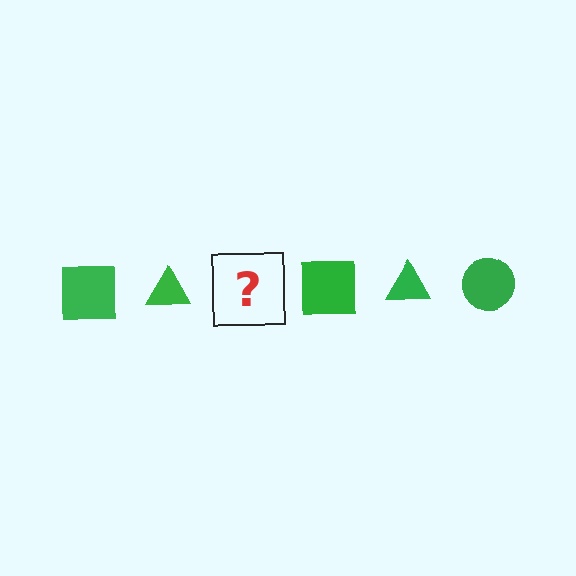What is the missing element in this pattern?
The missing element is a green circle.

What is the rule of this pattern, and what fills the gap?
The rule is that the pattern cycles through square, triangle, circle shapes in green. The gap should be filled with a green circle.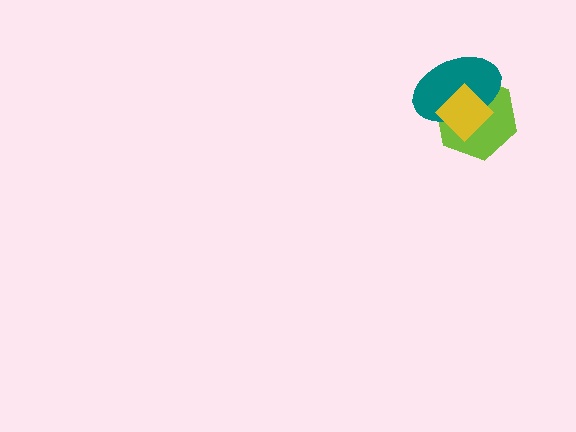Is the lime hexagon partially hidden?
Yes, it is partially covered by another shape.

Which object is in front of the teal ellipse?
The yellow diamond is in front of the teal ellipse.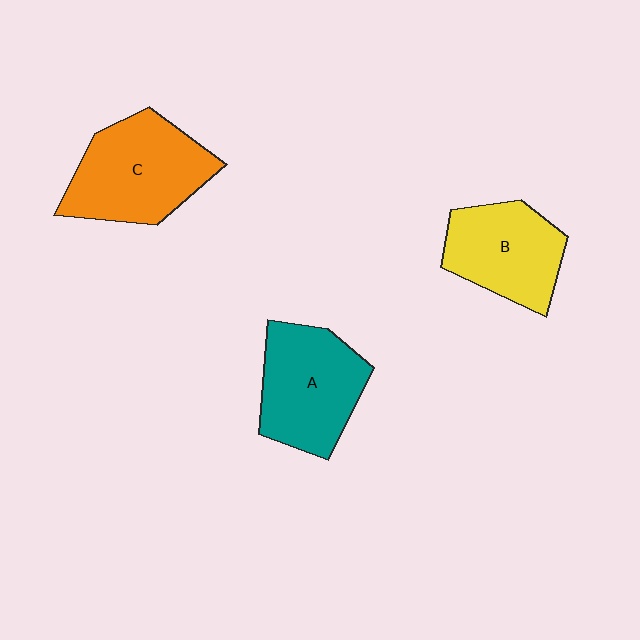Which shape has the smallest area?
Shape B (yellow).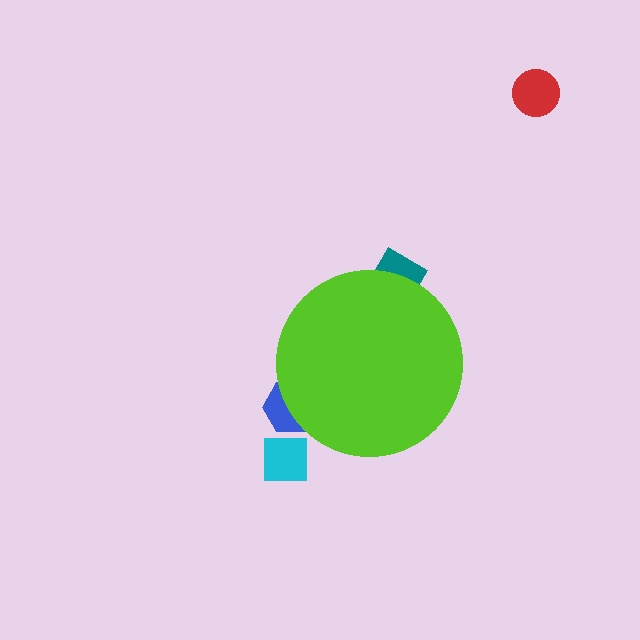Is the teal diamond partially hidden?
Yes, the teal diamond is partially hidden behind the lime circle.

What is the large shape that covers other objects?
A lime circle.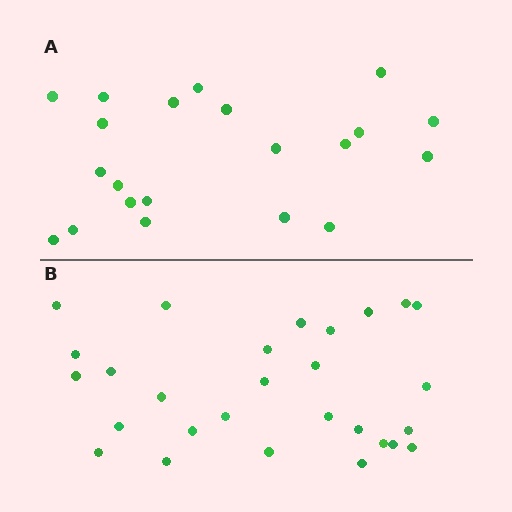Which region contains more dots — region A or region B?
Region B (the bottom region) has more dots.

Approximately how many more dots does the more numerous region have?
Region B has roughly 8 or so more dots than region A.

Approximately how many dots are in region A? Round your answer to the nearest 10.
About 20 dots. (The exact count is 21, which rounds to 20.)